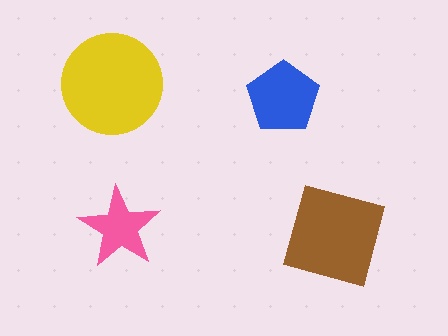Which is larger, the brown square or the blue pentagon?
The brown square.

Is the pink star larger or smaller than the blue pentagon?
Smaller.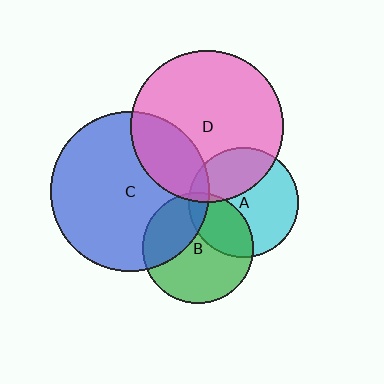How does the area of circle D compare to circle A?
Approximately 1.9 times.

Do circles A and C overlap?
Yes.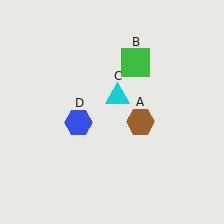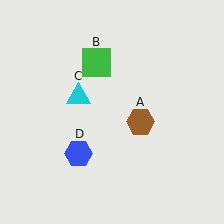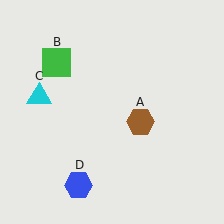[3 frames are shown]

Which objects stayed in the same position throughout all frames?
Brown hexagon (object A) remained stationary.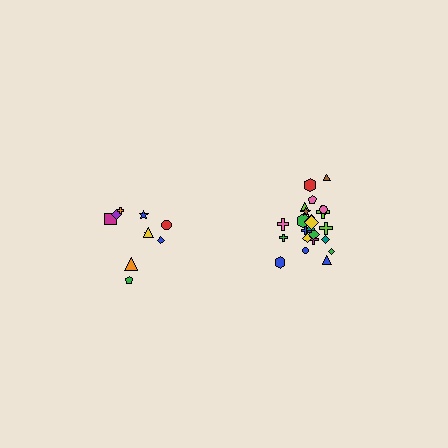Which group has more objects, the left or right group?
The right group.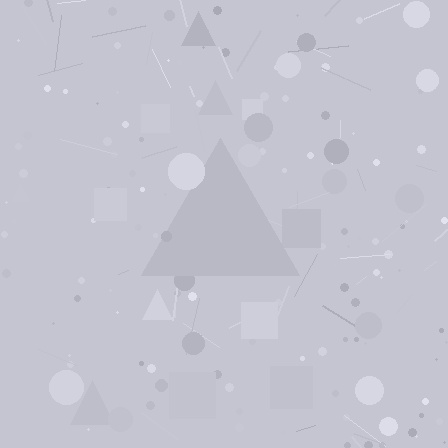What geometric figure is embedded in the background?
A triangle is embedded in the background.